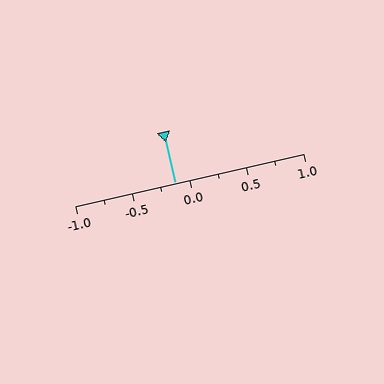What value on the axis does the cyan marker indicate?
The marker indicates approximately -0.12.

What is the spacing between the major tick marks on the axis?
The major ticks are spaced 0.5 apart.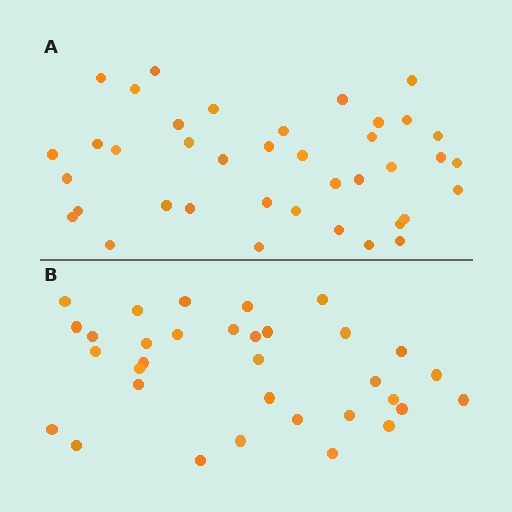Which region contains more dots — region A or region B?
Region A (the top region) has more dots.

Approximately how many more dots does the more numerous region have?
Region A has about 6 more dots than region B.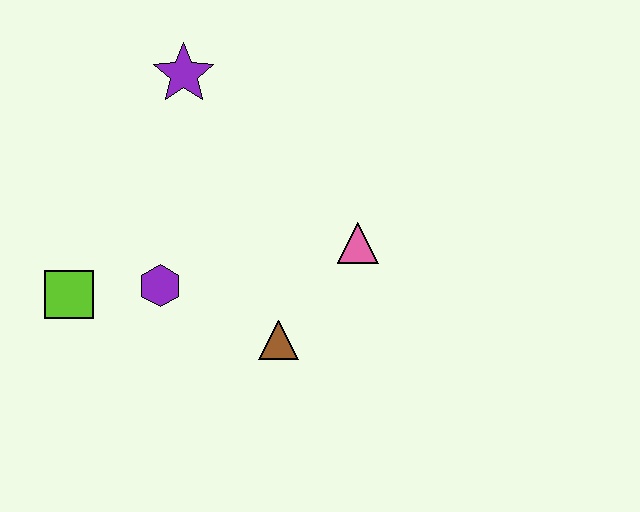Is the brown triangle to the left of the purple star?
No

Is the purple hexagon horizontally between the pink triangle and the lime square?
Yes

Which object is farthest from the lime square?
The pink triangle is farthest from the lime square.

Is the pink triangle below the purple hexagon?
No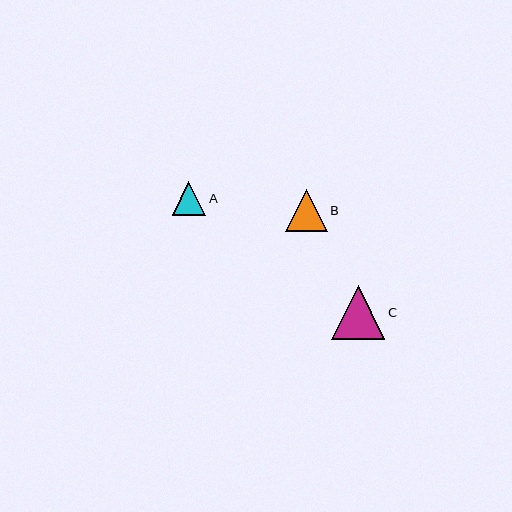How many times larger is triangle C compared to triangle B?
Triangle C is approximately 1.3 times the size of triangle B.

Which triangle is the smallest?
Triangle A is the smallest with a size of approximately 34 pixels.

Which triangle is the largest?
Triangle C is the largest with a size of approximately 54 pixels.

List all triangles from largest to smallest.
From largest to smallest: C, B, A.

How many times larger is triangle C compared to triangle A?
Triangle C is approximately 1.6 times the size of triangle A.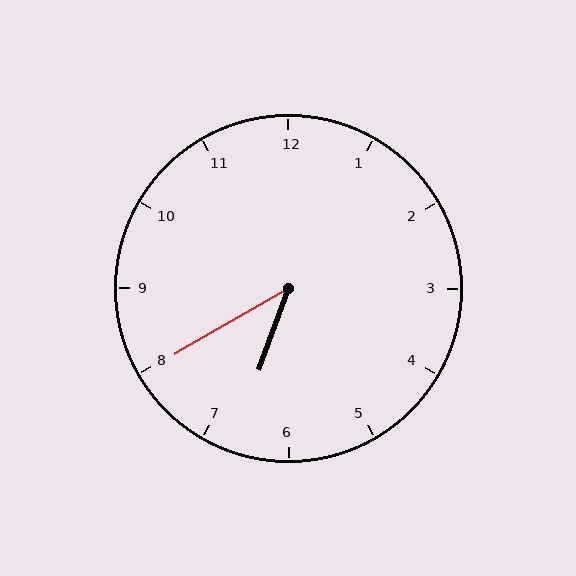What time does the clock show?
6:40.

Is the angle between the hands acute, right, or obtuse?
It is acute.